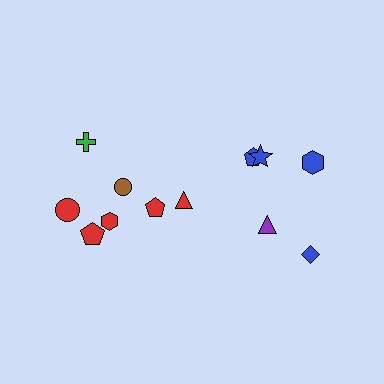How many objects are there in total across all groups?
There are 12 objects.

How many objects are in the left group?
There are 7 objects.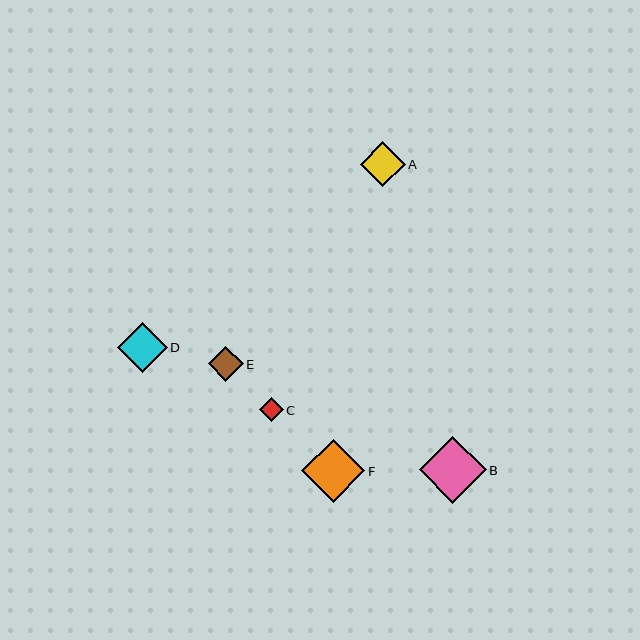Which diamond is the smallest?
Diamond C is the smallest with a size of approximately 24 pixels.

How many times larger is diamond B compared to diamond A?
Diamond B is approximately 1.5 times the size of diamond A.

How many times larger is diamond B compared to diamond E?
Diamond B is approximately 1.9 times the size of diamond E.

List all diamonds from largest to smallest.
From largest to smallest: B, F, D, A, E, C.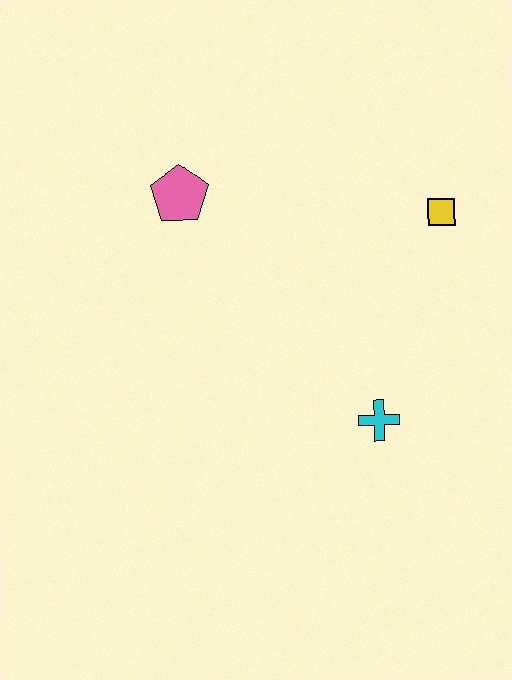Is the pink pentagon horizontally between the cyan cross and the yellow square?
No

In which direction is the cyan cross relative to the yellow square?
The cyan cross is below the yellow square.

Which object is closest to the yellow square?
The cyan cross is closest to the yellow square.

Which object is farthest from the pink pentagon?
The cyan cross is farthest from the pink pentagon.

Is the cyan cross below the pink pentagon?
Yes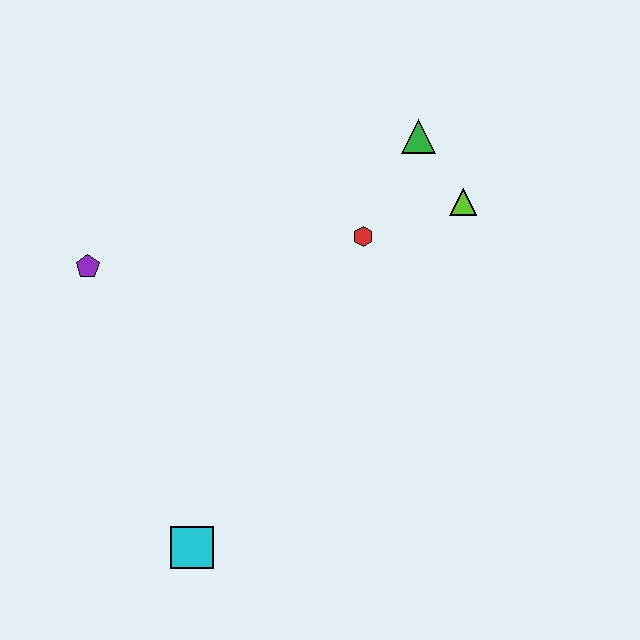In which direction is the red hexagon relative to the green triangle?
The red hexagon is below the green triangle.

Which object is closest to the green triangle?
The lime triangle is closest to the green triangle.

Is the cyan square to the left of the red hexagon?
Yes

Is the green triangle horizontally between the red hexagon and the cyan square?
No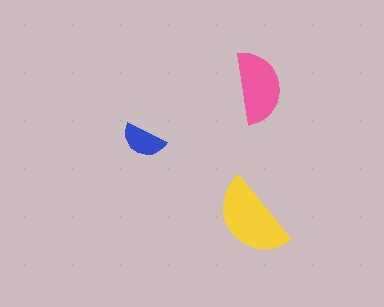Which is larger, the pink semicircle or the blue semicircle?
The pink one.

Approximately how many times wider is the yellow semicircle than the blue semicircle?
About 2 times wider.